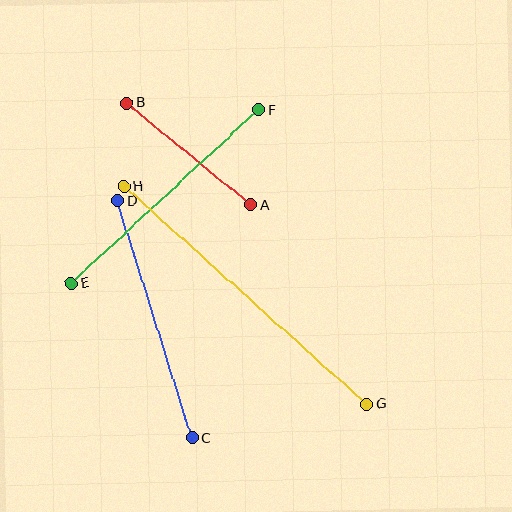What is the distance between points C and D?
The distance is approximately 249 pixels.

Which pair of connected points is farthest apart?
Points G and H are farthest apart.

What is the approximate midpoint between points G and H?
The midpoint is at approximately (245, 295) pixels.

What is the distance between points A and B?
The distance is approximately 161 pixels.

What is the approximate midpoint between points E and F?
The midpoint is at approximately (165, 196) pixels.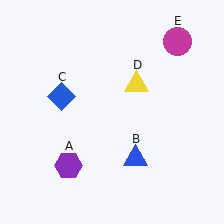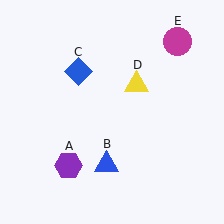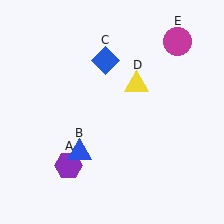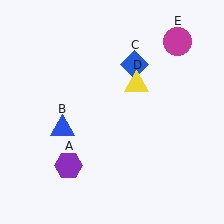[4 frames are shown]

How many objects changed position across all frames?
2 objects changed position: blue triangle (object B), blue diamond (object C).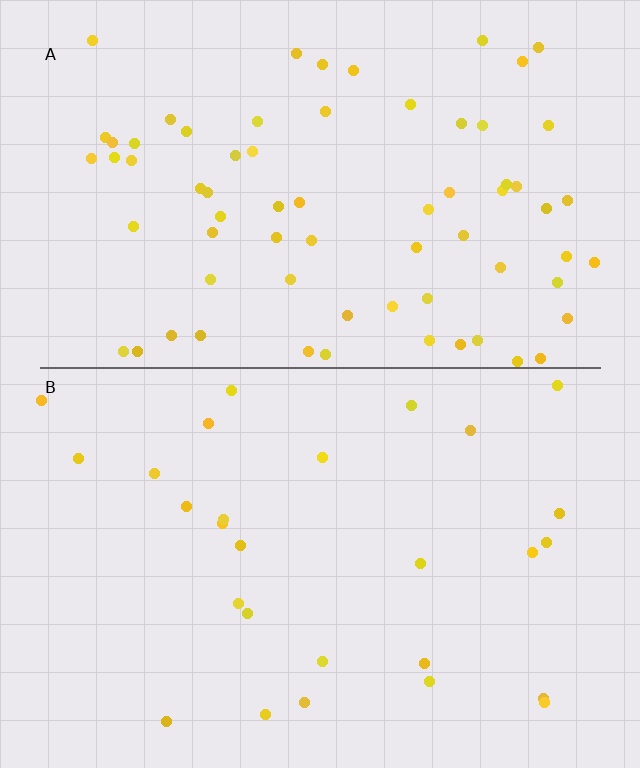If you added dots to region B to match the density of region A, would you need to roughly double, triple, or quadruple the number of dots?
Approximately triple.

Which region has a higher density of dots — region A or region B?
A (the top).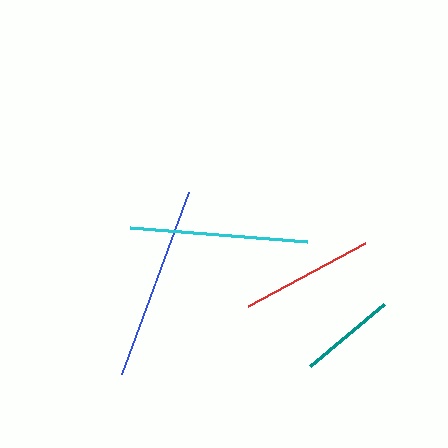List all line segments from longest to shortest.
From longest to shortest: blue, cyan, red, teal.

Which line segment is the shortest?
The teal line is the shortest at approximately 97 pixels.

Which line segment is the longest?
The blue line is the longest at approximately 194 pixels.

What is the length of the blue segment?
The blue segment is approximately 194 pixels long.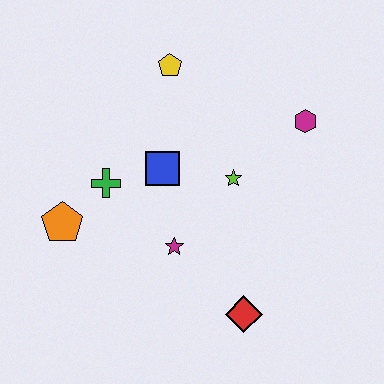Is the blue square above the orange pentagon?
Yes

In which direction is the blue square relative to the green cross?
The blue square is to the right of the green cross.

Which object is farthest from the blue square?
The red diamond is farthest from the blue square.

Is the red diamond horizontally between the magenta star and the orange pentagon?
No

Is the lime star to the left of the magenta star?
No